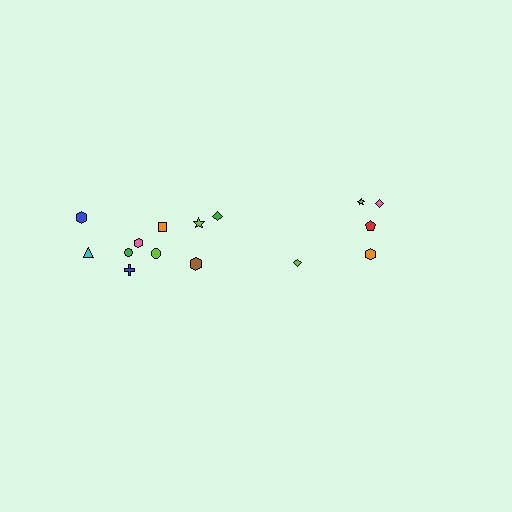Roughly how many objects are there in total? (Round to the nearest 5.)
Roughly 15 objects in total.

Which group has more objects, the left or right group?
The left group.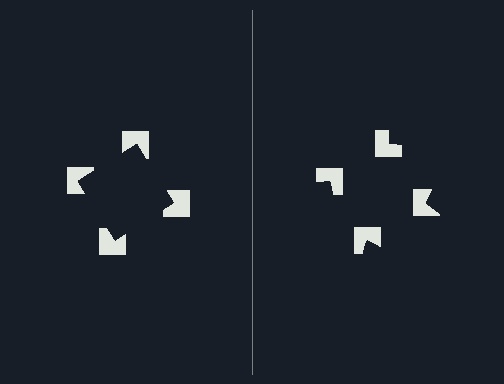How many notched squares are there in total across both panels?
8 — 4 on each side.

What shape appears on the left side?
An illusory square.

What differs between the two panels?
The notched squares are positioned identically on both sides; only the wedge orientations differ. On the left they align to a square; on the right they are misaligned.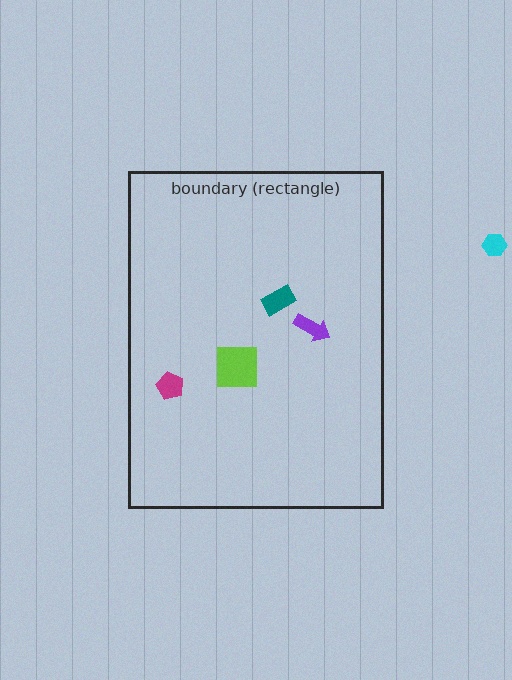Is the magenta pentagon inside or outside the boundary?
Inside.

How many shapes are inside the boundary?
4 inside, 1 outside.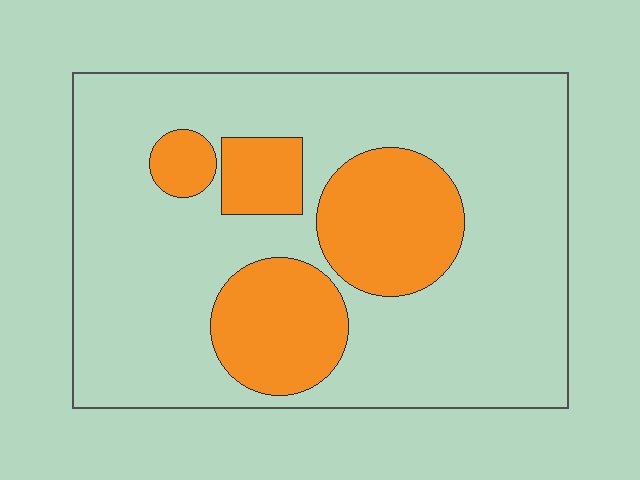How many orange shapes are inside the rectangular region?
4.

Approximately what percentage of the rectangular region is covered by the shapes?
Approximately 25%.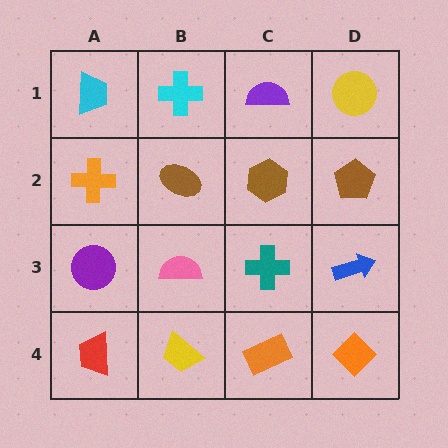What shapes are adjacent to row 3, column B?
A brown ellipse (row 2, column B), a yellow trapezoid (row 4, column B), a purple circle (row 3, column A), a teal cross (row 3, column C).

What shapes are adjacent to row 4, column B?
A pink semicircle (row 3, column B), a red trapezoid (row 4, column A), an orange rectangle (row 4, column C).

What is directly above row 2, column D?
A yellow circle.